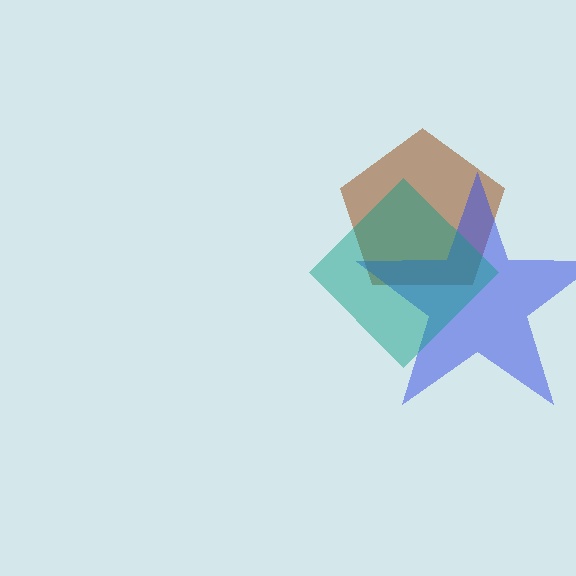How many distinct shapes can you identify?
There are 3 distinct shapes: a brown pentagon, a blue star, a teal diamond.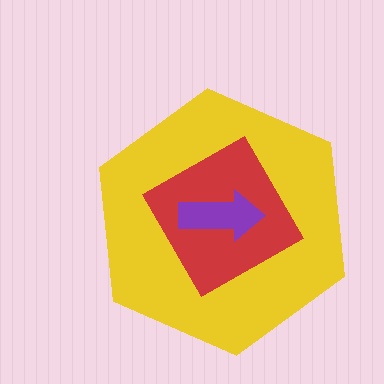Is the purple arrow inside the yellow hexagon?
Yes.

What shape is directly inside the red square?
The purple arrow.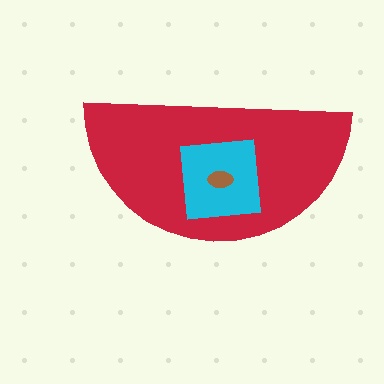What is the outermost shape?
The red semicircle.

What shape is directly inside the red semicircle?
The cyan square.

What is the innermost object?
The brown ellipse.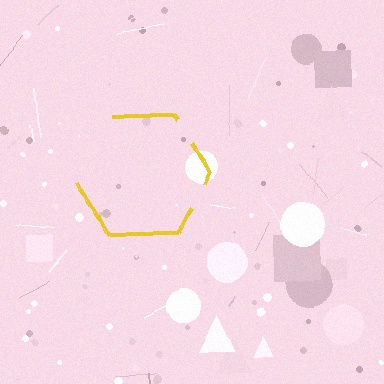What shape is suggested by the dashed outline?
The dashed outline suggests a hexagon.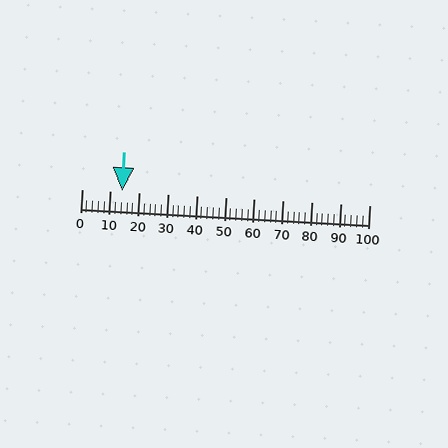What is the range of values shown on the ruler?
The ruler shows values from 0 to 100.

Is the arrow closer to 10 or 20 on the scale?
The arrow is closer to 10.